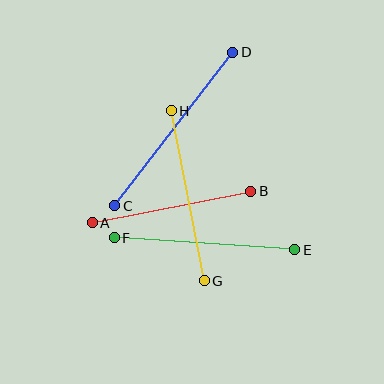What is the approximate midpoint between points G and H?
The midpoint is at approximately (188, 196) pixels.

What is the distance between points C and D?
The distance is approximately 193 pixels.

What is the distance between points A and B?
The distance is approximately 162 pixels.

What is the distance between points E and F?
The distance is approximately 181 pixels.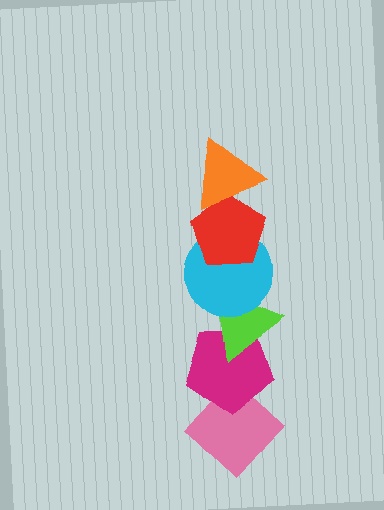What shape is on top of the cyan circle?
The red pentagon is on top of the cyan circle.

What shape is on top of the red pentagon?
The orange triangle is on top of the red pentagon.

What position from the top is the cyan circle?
The cyan circle is 3rd from the top.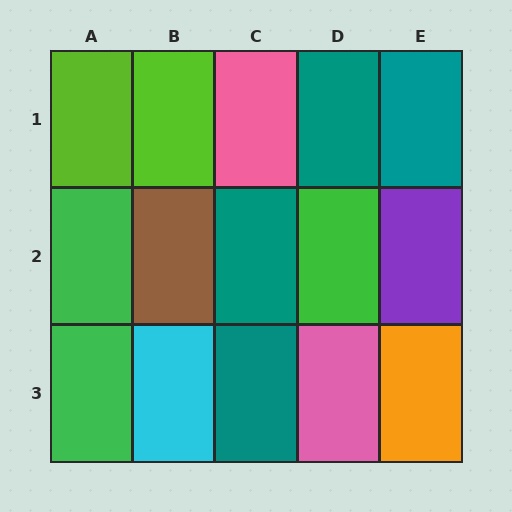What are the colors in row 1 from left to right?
Lime, lime, pink, teal, teal.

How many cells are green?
3 cells are green.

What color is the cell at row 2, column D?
Green.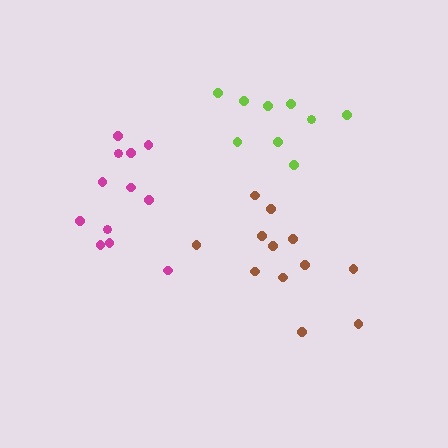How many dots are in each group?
Group 1: 9 dots, Group 2: 12 dots, Group 3: 12 dots (33 total).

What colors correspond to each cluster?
The clusters are colored: lime, brown, magenta.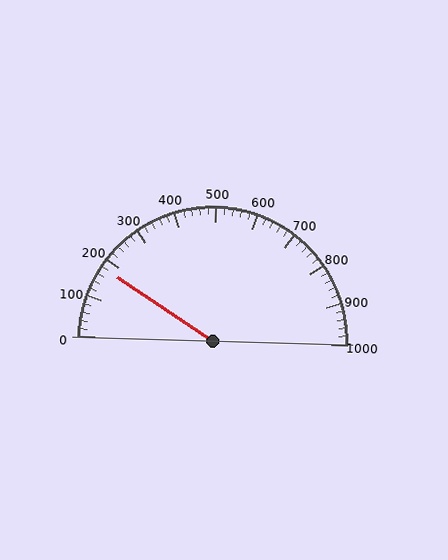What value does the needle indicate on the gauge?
The needle indicates approximately 180.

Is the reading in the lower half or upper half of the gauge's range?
The reading is in the lower half of the range (0 to 1000).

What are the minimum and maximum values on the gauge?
The gauge ranges from 0 to 1000.